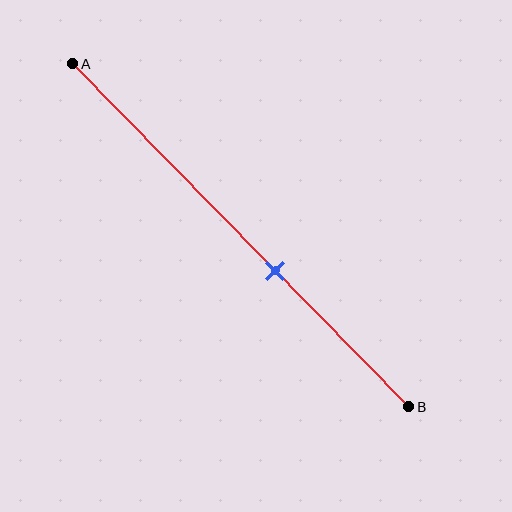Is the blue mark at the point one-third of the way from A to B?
No, the mark is at about 60% from A, not at the 33% one-third point.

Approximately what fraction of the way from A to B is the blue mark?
The blue mark is approximately 60% of the way from A to B.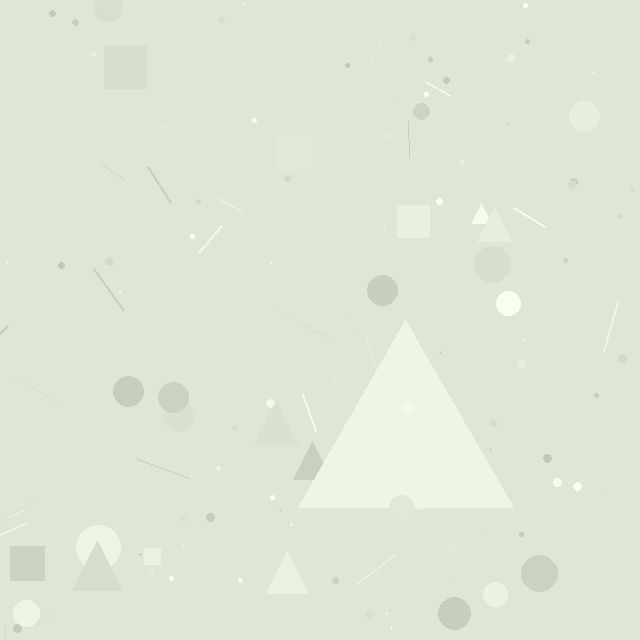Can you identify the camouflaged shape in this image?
The camouflaged shape is a triangle.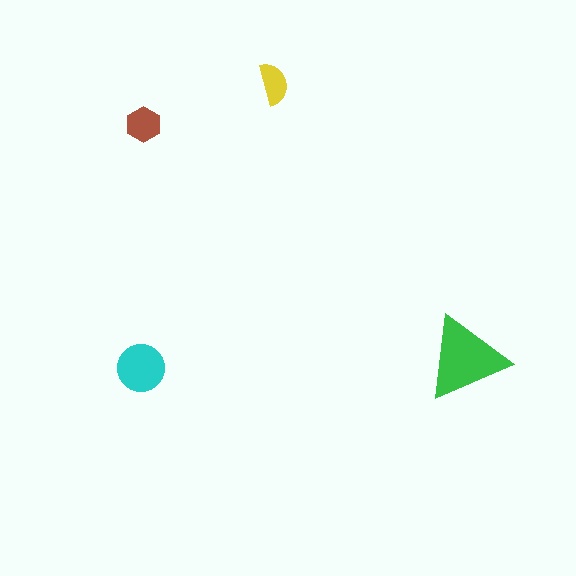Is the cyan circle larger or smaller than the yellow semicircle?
Larger.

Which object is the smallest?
The yellow semicircle.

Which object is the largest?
The green triangle.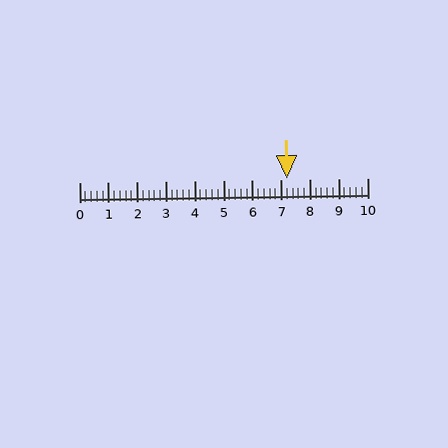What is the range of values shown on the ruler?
The ruler shows values from 0 to 10.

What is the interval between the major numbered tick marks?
The major tick marks are spaced 1 units apart.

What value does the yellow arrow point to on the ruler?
The yellow arrow points to approximately 7.2.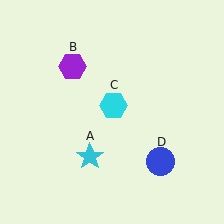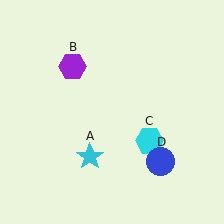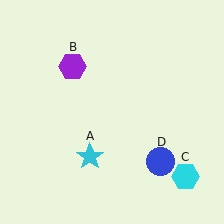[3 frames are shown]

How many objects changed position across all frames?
1 object changed position: cyan hexagon (object C).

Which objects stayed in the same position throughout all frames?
Cyan star (object A) and purple hexagon (object B) and blue circle (object D) remained stationary.